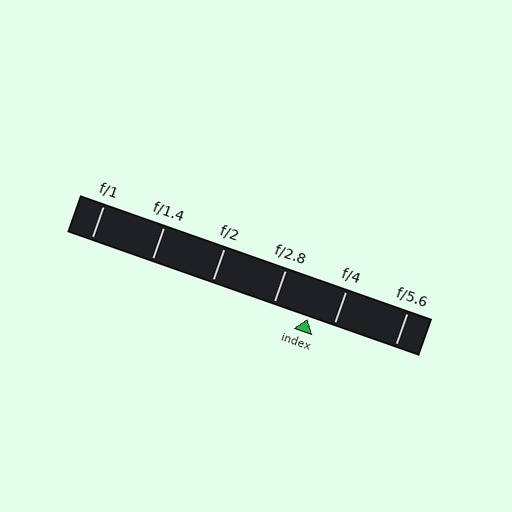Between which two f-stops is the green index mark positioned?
The index mark is between f/2.8 and f/4.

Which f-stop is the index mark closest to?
The index mark is closest to f/4.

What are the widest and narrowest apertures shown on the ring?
The widest aperture shown is f/1 and the narrowest is f/5.6.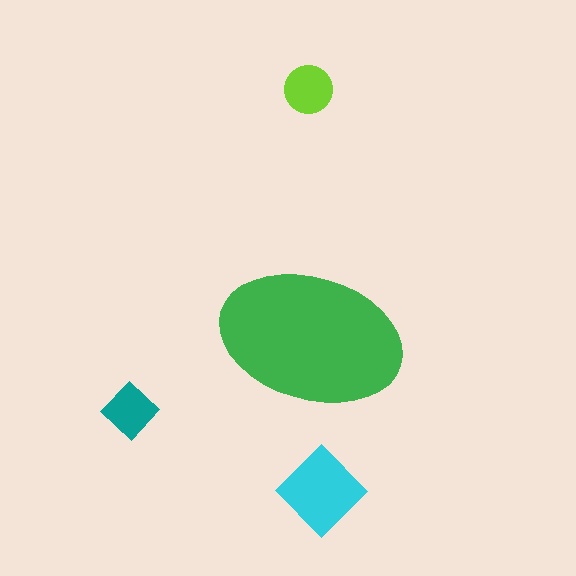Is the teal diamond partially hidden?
No, the teal diamond is fully visible.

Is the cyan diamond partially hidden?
No, the cyan diamond is fully visible.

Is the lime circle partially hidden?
No, the lime circle is fully visible.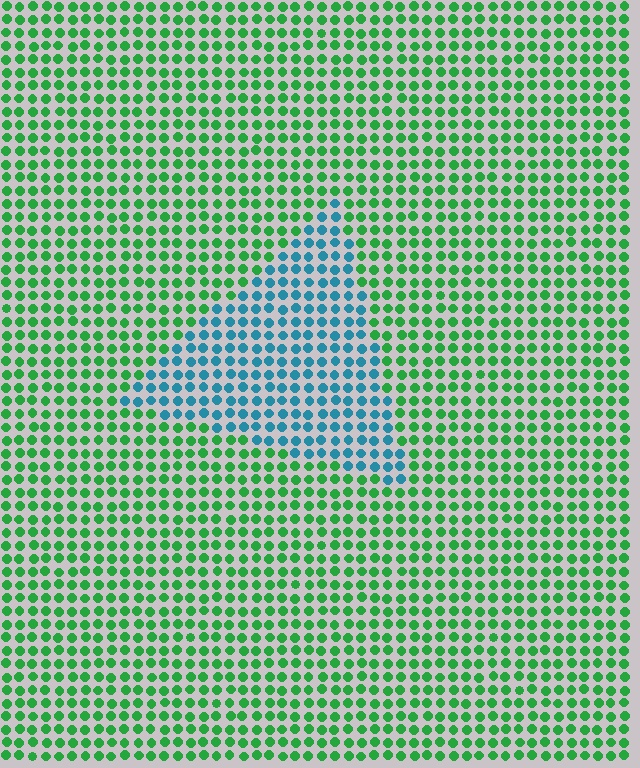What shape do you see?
I see a triangle.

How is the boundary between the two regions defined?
The boundary is defined purely by a slight shift in hue (about 62 degrees). Spacing, size, and orientation are identical on both sides.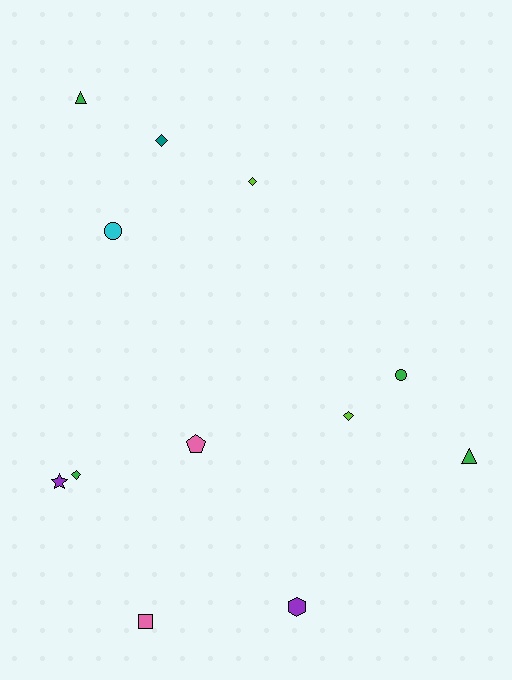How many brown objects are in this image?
There are no brown objects.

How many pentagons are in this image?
There is 1 pentagon.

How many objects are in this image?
There are 12 objects.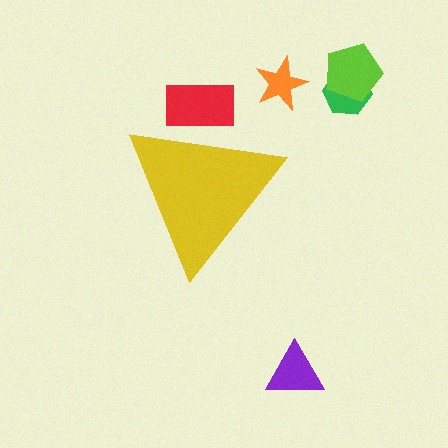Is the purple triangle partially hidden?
No, the purple triangle is fully visible.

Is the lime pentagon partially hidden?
No, the lime pentagon is fully visible.